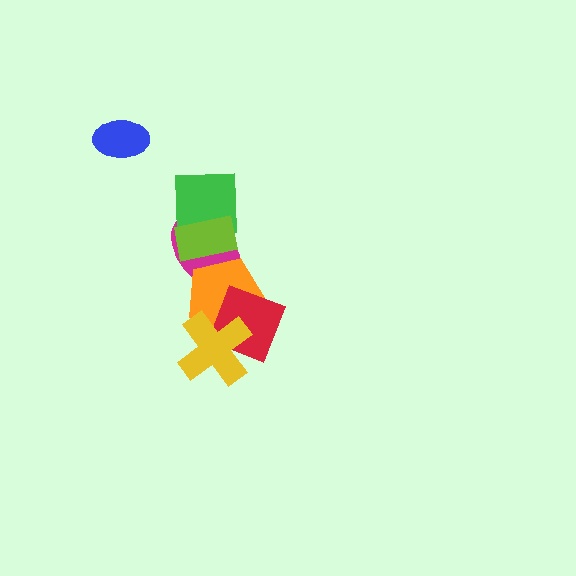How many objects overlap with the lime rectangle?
3 objects overlap with the lime rectangle.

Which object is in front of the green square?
The lime rectangle is in front of the green square.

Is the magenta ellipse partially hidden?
Yes, it is partially covered by another shape.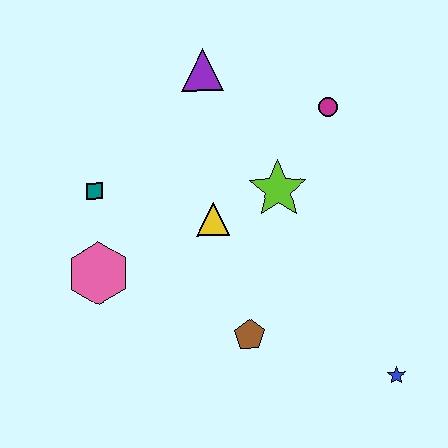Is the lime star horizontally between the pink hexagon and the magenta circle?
Yes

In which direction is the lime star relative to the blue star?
The lime star is above the blue star.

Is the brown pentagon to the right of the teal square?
Yes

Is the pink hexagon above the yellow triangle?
No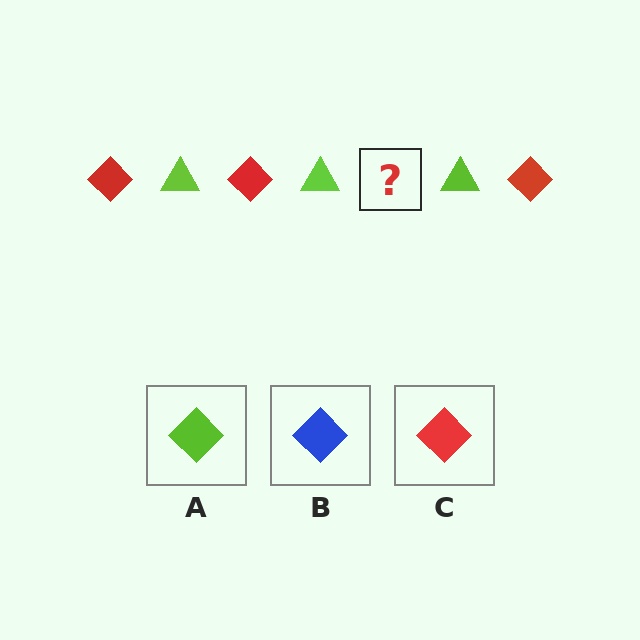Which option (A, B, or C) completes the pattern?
C.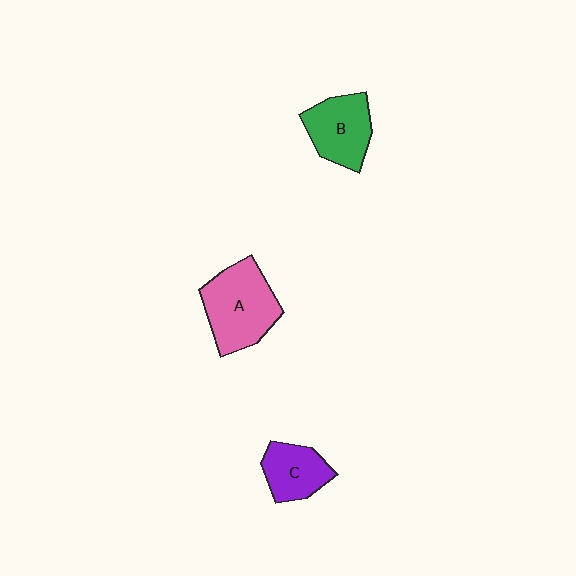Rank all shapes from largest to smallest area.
From largest to smallest: A (pink), B (green), C (purple).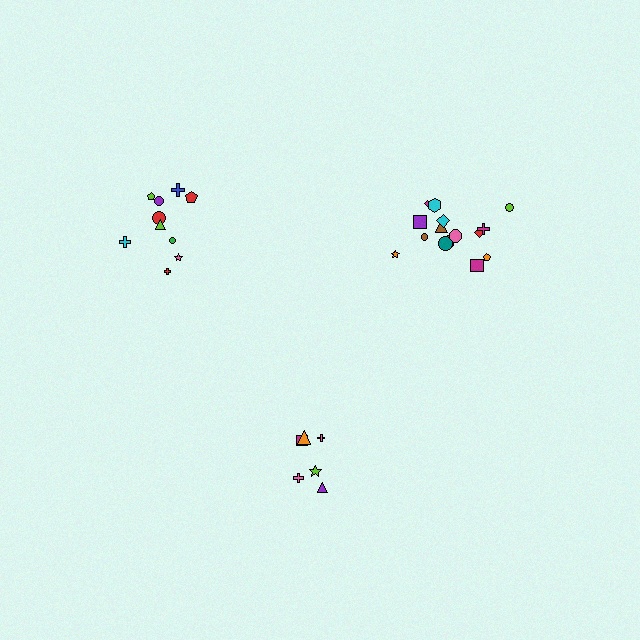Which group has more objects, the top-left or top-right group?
The top-right group.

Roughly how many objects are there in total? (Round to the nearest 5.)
Roughly 30 objects in total.